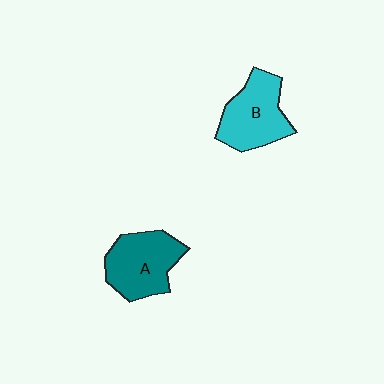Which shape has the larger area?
Shape A (teal).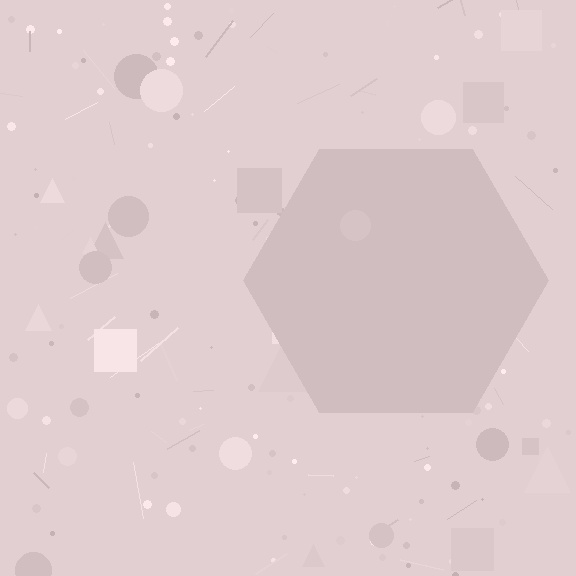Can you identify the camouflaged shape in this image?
The camouflaged shape is a hexagon.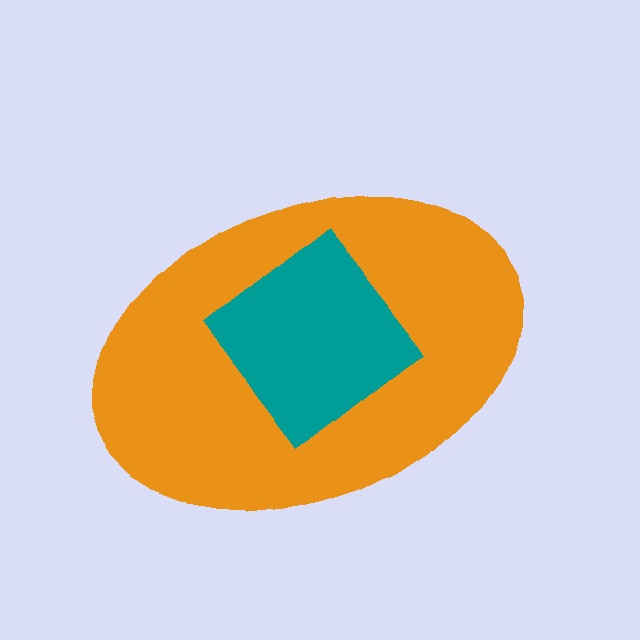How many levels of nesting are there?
2.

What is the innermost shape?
The teal diamond.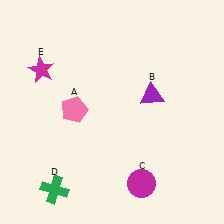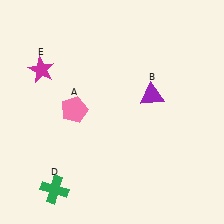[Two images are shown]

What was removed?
The magenta circle (C) was removed in Image 2.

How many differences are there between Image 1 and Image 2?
There is 1 difference between the two images.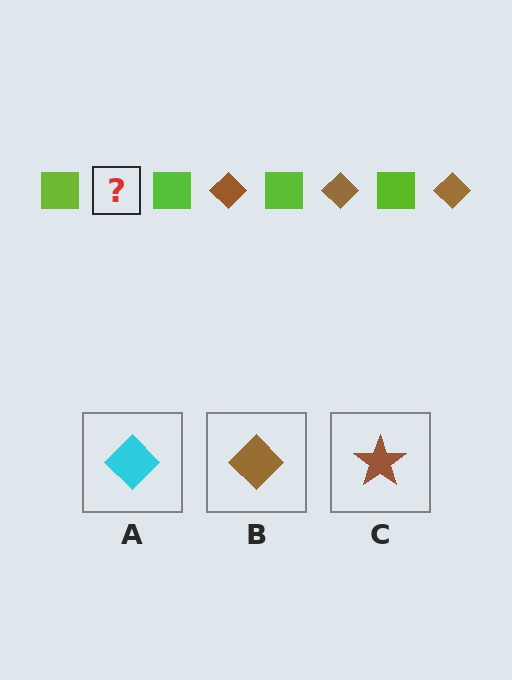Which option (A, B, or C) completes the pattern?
B.